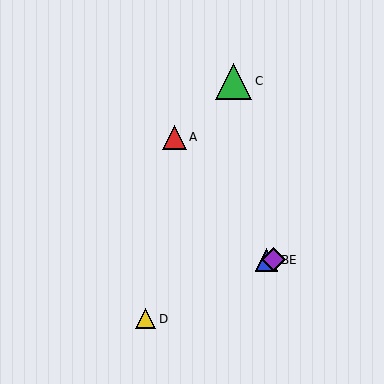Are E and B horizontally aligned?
Yes, both are at y≈260.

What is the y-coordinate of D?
Object D is at y≈319.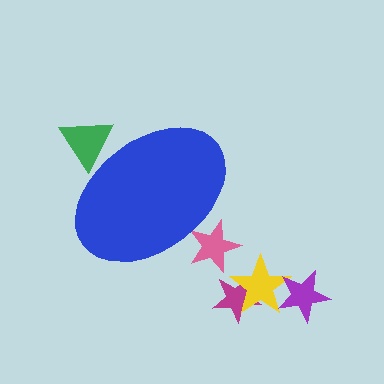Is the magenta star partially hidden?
No, the magenta star is fully visible.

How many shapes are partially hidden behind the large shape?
2 shapes are partially hidden.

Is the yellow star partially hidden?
No, the yellow star is fully visible.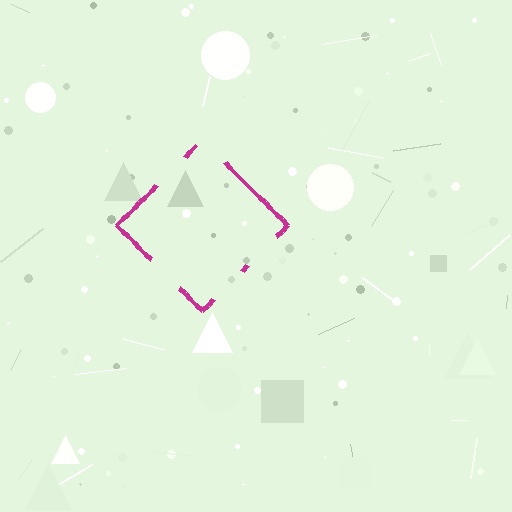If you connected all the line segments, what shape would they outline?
They would outline a diamond.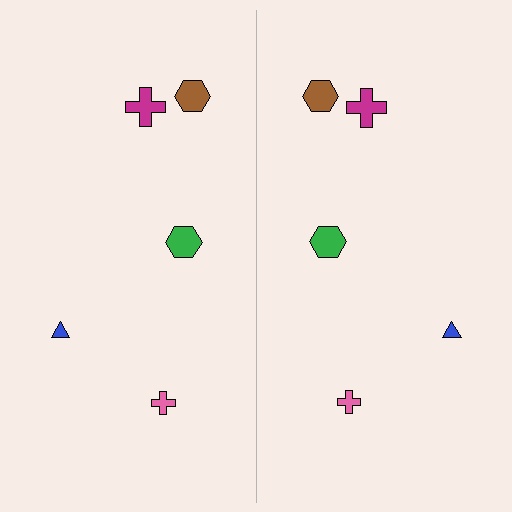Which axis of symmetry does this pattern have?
The pattern has a vertical axis of symmetry running through the center of the image.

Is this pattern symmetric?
Yes, this pattern has bilateral (reflection) symmetry.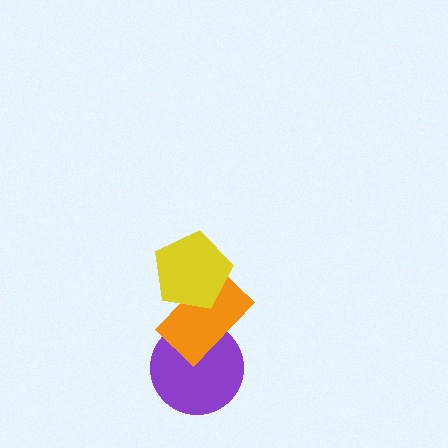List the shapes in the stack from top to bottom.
From top to bottom: the yellow pentagon, the orange rectangle, the purple circle.